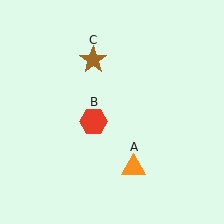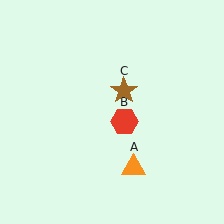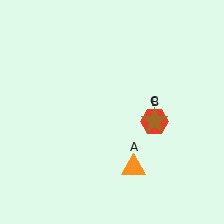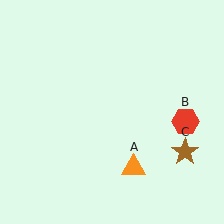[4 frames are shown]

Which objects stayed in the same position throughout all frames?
Orange triangle (object A) remained stationary.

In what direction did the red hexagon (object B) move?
The red hexagon (object B) moved right.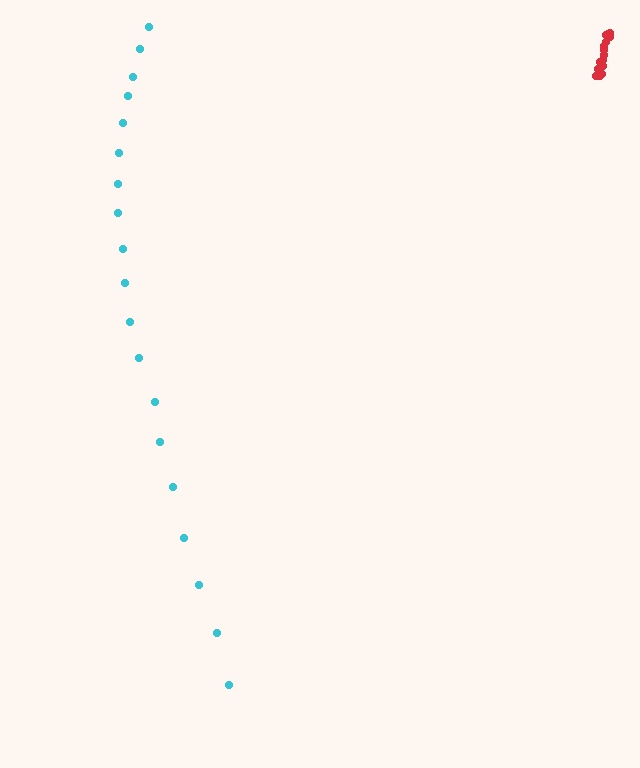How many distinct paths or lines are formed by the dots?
There are 2 distinct paths.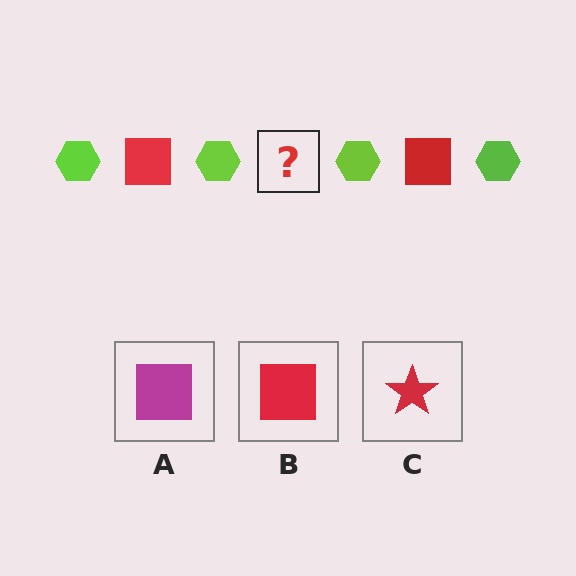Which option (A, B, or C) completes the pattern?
B.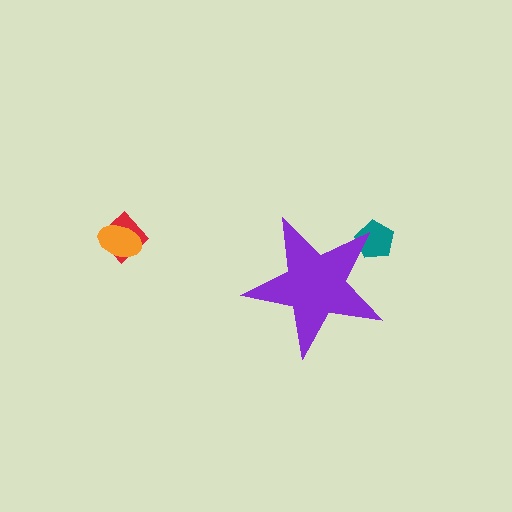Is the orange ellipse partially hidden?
No, the orange ellipse is fully visible.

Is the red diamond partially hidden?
No, the red diamond is fully visible.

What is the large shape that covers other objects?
A purple star.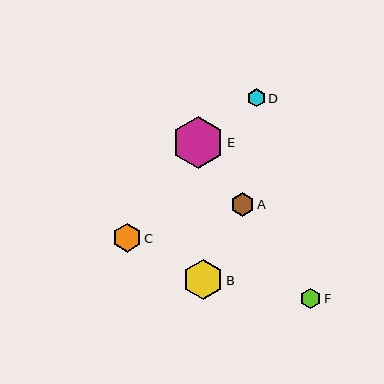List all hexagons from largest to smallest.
From largest to smallest: E, B, C, A, F, D.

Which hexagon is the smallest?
Hexagon D is the smallest with a size of approximately 18 pixels.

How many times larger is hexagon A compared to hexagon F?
Hexagon A is approximately 1.2 times the size of hexagon F.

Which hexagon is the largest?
Hexagon E is the largest with a size of approximately 52 pixels.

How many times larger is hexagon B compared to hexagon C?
Hexagon B is approximately 1.4 times the size of hexagon C.